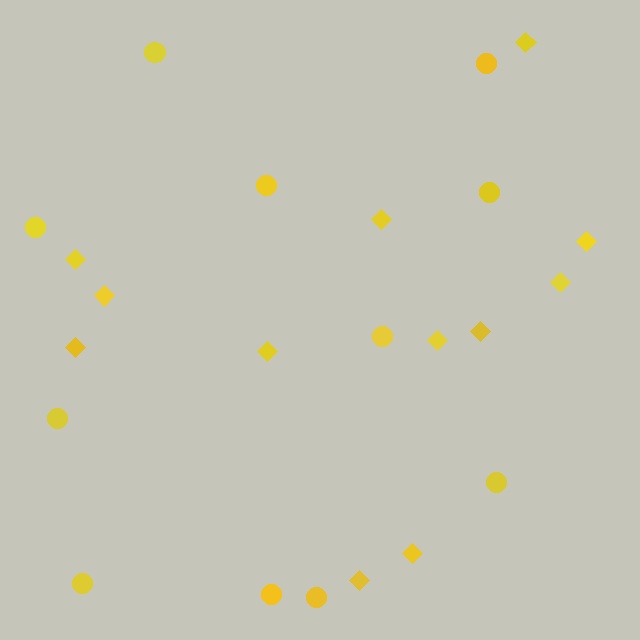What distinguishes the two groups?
There are 2 groups: one group of diamonds (12) and one group of circles (11).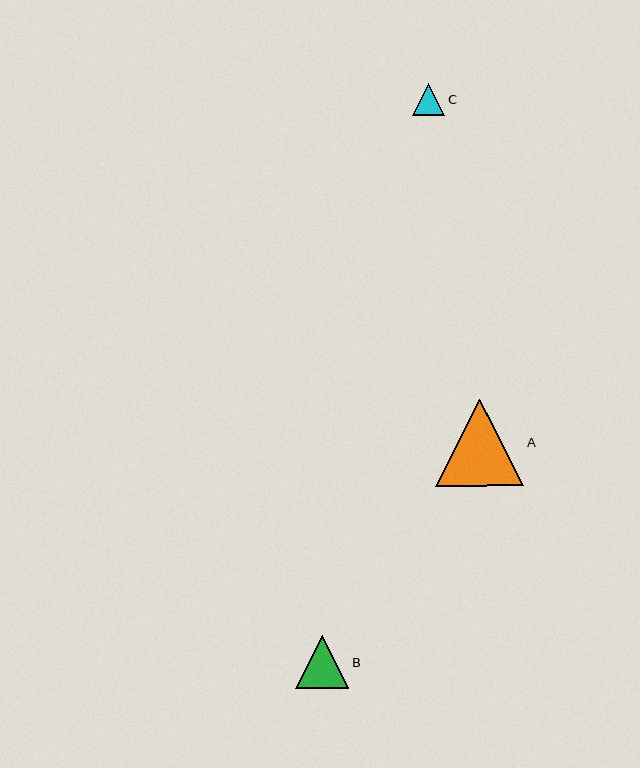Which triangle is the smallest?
Triangle C is the smallest with a size of approximately 32 pixels.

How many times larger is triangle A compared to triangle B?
Triangle A is approximately 1.7 times the size of triangle B.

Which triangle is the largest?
Triangle A is the largest with a size of approximately 88 pixels.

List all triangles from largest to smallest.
From largest to smallest: A, B, C.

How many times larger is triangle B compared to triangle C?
Triangle B is approximately 1.7 times the size of triangle C.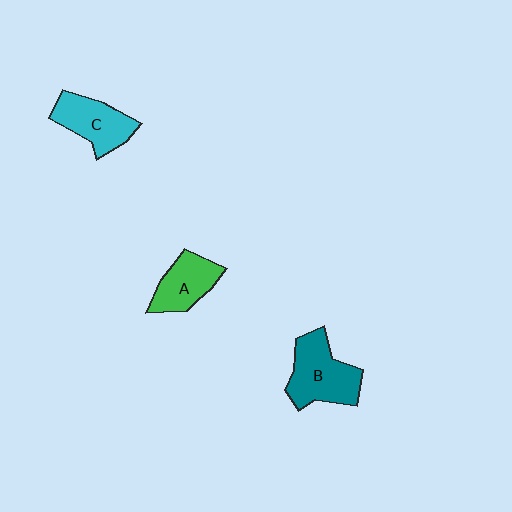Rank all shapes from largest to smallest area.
From largest to smallest: B (teal), C (cyan), A (green).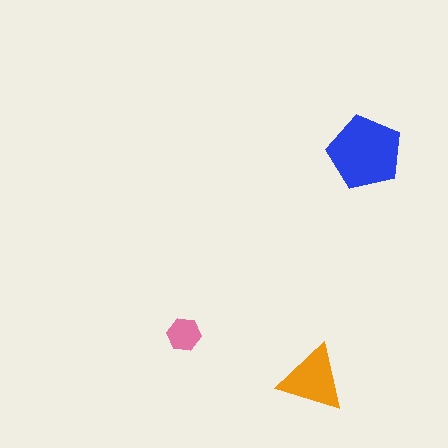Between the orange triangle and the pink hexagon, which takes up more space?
The orange triangle.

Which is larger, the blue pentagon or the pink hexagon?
The blue pentagon.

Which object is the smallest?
The pink hexagon.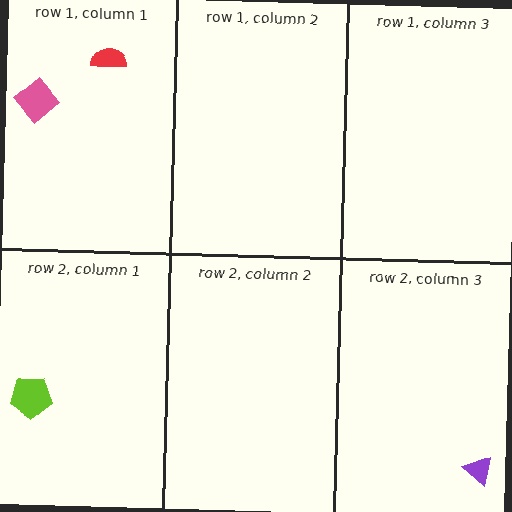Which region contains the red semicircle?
The row 1, column 1 region.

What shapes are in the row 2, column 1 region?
The lime pentagon.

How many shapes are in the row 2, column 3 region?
1.